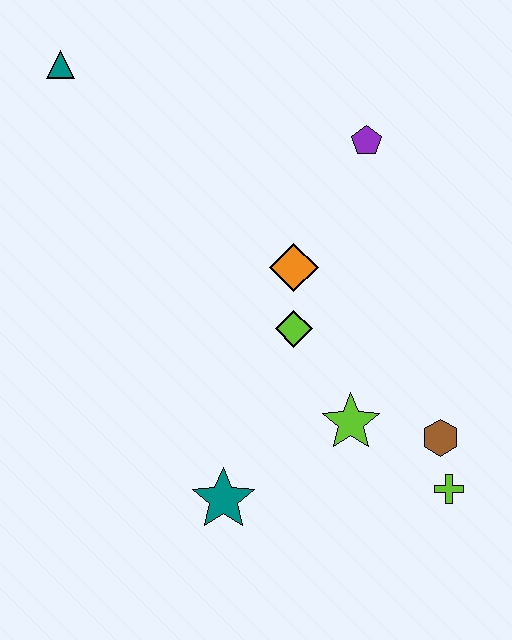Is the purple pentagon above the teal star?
Yes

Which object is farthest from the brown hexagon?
The teal triangle is farthest from the brown hexagon.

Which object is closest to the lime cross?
The brown hexagon is closest to the lime cross.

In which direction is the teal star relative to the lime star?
The teal star is to the left of the lime star.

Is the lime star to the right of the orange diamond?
Yes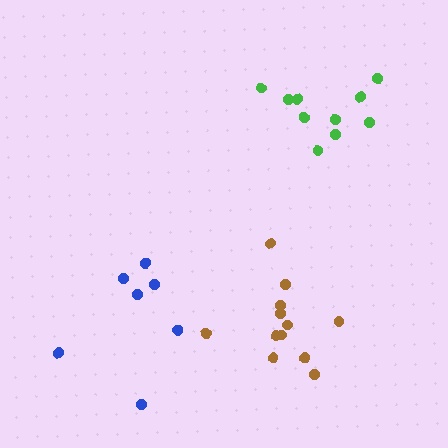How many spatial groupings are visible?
There are 3 spatial groupings.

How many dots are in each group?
Group 1: 7 dots, Group 2: 12 dots, Group 3: 10 dots (29 total).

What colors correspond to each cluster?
The clusters are colored: blue, brown, green.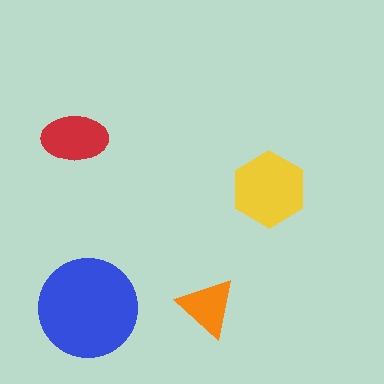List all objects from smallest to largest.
The orange triangle, the red ellipse, the yellow hexagon, the blue circle.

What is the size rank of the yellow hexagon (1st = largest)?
2nd.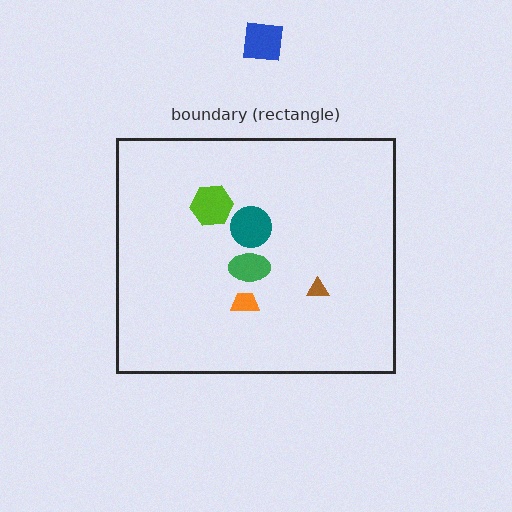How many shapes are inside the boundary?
5 inside, 1 outside.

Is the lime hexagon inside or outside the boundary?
Inside.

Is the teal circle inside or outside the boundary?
Inside.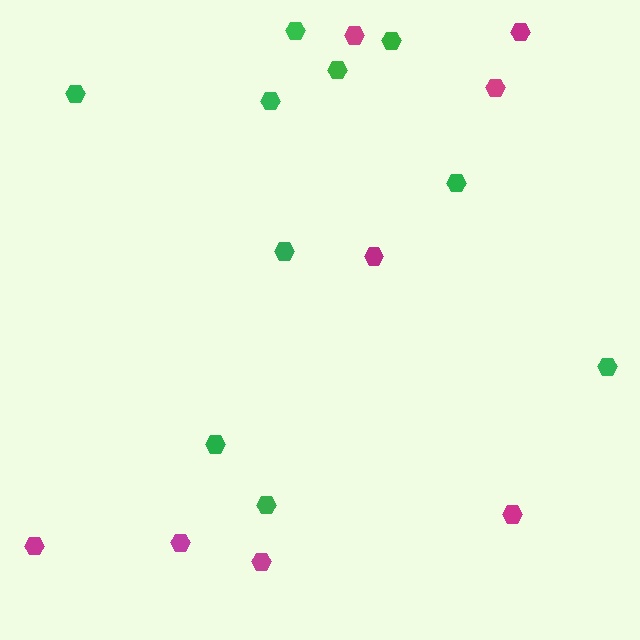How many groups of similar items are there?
There are 2 groups: one group of magenta hexagons (8) and one group of green hexagons (10).